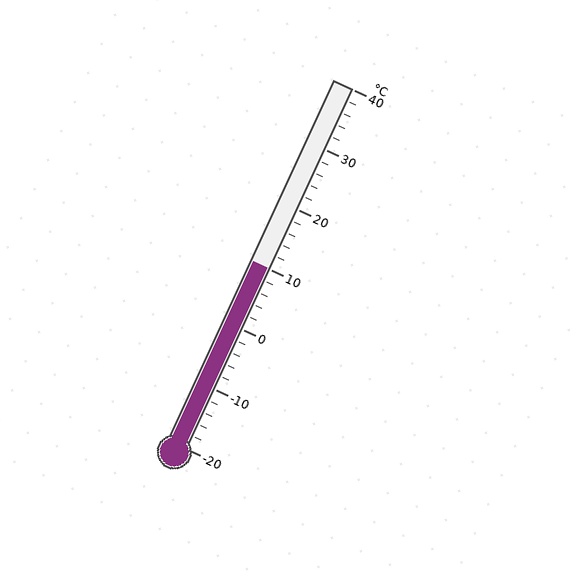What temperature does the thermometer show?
The thermometer shows approximately 10°C.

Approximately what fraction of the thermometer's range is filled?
The thermometer is filled to approximately 50% of its range.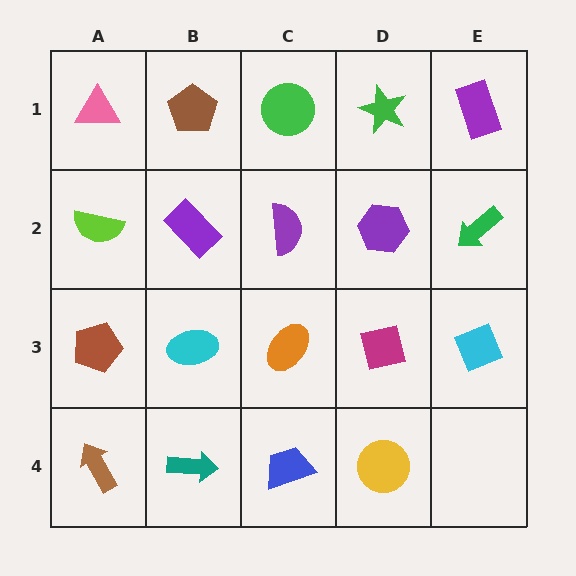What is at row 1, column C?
A green circle.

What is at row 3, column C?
An orange ellipse.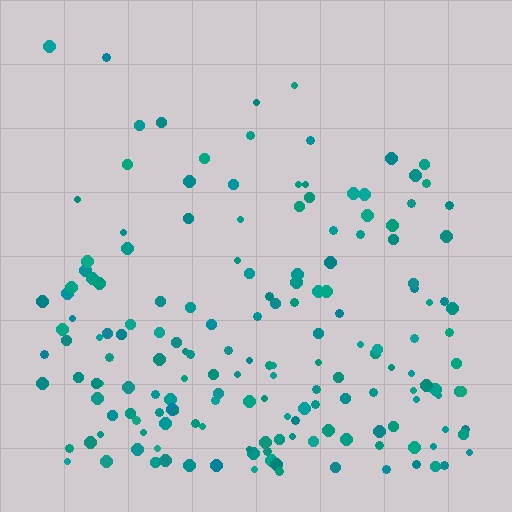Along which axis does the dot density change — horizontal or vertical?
Vertical.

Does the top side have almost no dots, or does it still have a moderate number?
Still a moderate number, just noticeably fewer than the bottom.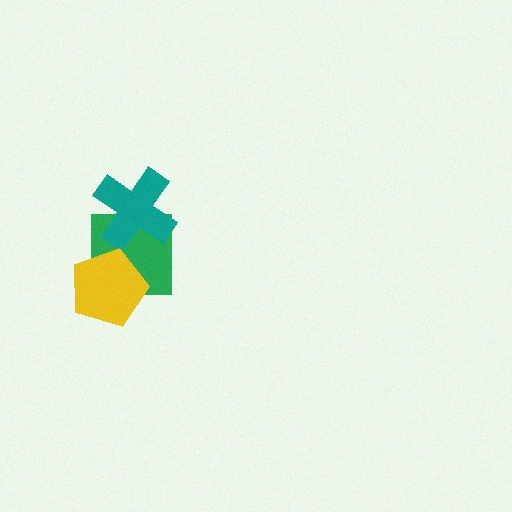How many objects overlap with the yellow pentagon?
1 object overlaps with the yellow pentagon.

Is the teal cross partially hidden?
No, no other shape covers it.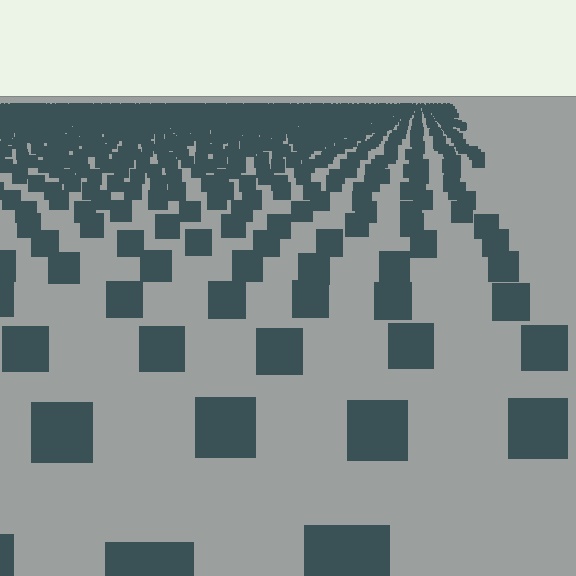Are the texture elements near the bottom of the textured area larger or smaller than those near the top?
Larger. Near the bottom, elements are closer to the viewer and appear at a bigger on-screen size.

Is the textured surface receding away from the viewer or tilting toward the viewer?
The surface is receding away from the viewer. Texture elements get smaller and denser toward the top.